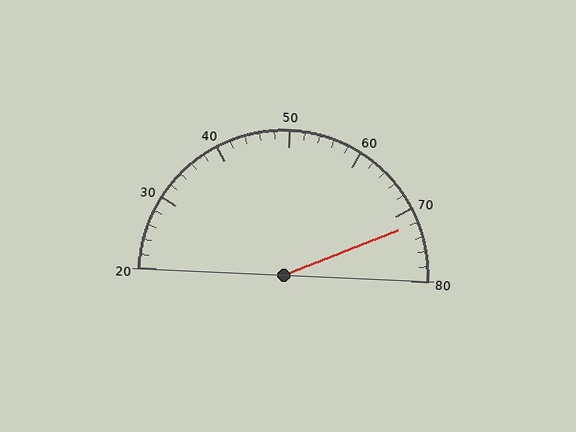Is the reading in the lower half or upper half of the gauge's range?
The reading is in the upper half of the range (20 to 80).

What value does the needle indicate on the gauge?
The needle indicates approximately 72.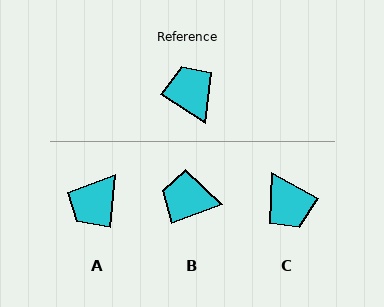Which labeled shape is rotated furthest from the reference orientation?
C, about 176 degrees away.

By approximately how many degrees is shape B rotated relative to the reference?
Approximately 53 degrees counter-clockwise.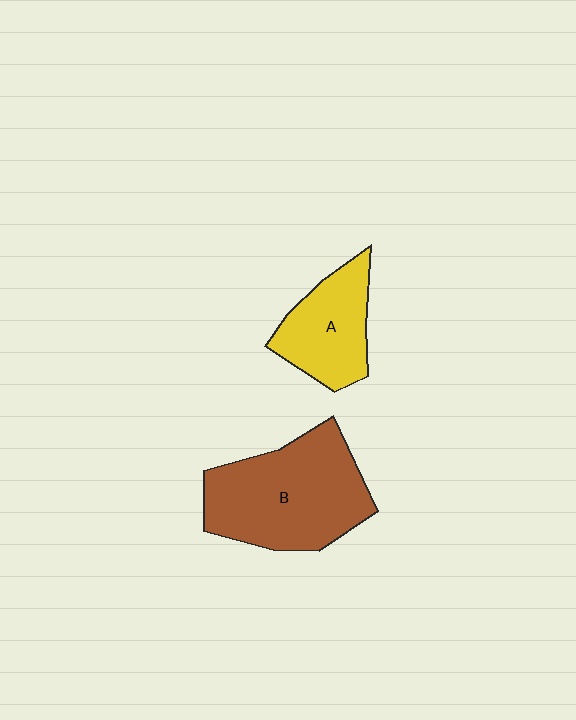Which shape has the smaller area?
Shape A (yellow).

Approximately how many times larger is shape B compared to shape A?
Approximately 1.7 times.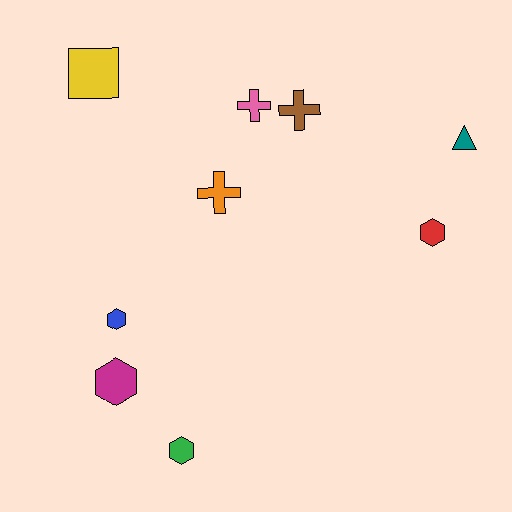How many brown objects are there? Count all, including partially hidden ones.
There is 1 brown object.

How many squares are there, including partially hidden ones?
There is 1 square.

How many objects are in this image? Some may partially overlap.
There are 9 objects.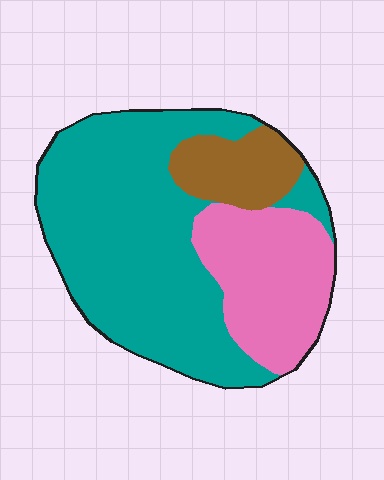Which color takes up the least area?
Brown, at roughly 10%.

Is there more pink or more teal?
Teal.